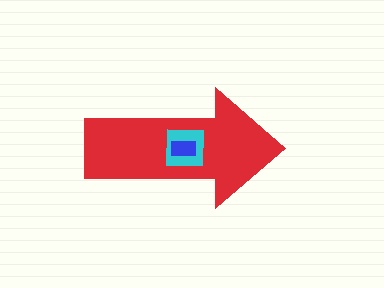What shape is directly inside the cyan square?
The blue rectangle.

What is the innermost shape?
The blue rectangle.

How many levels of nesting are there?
3.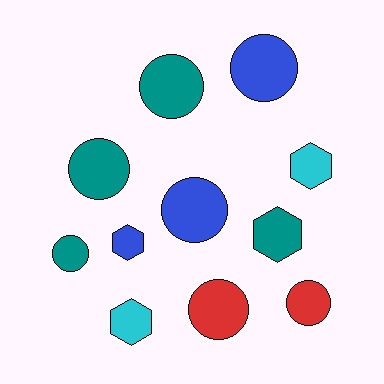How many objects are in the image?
There are 11 objects.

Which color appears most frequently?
Teal, with 4 objects.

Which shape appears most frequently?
Circle, with 7 objects.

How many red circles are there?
There are 2 red circles.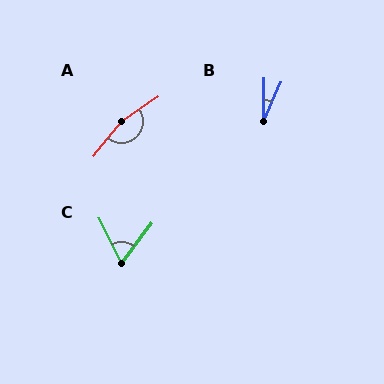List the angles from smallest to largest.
B (23°), C (63°), A (163°).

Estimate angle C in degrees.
Approximately 63 degrees.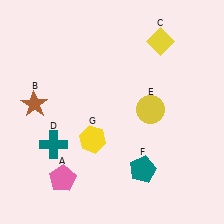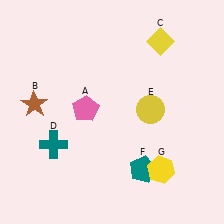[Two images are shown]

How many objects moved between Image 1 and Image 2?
2 objects moved between the two images.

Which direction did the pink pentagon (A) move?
The pink pentagon (A) moved up.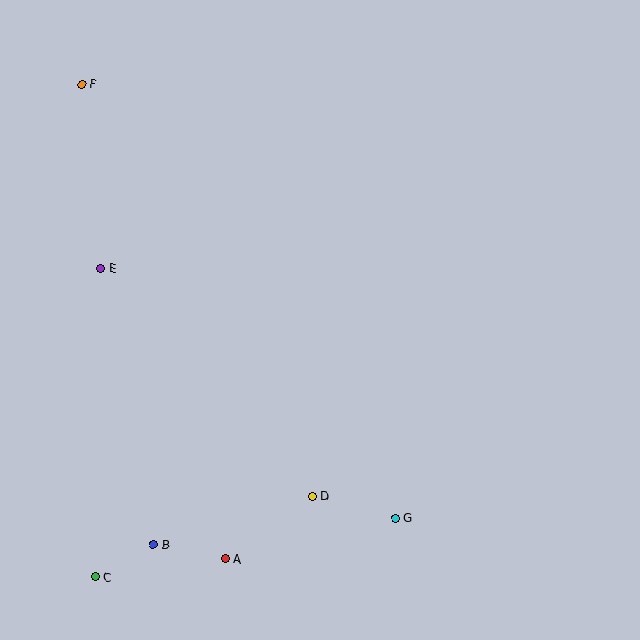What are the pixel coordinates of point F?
Point F is at (82, 84).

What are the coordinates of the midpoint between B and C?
The midpoint between B and C is at (124, 561).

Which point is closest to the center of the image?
Point D at (312, 496) is closest to the center.